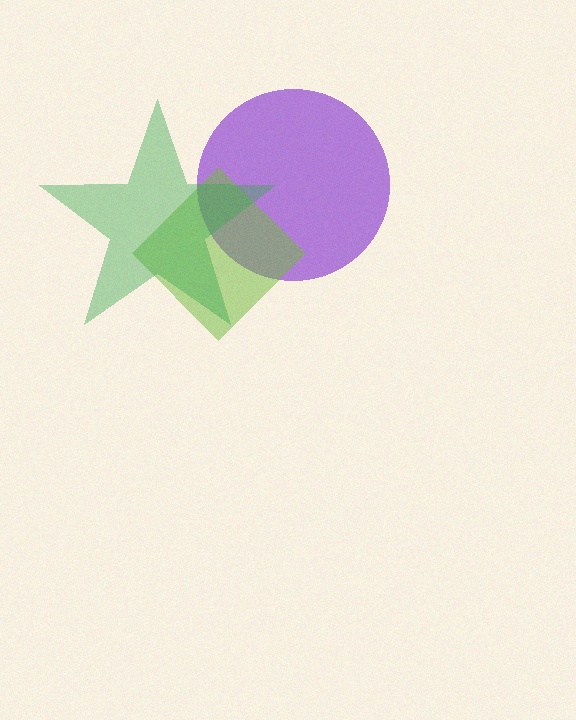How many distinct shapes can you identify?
There are 3 distinct shapes: a purple circle, a lime diamond, a green star.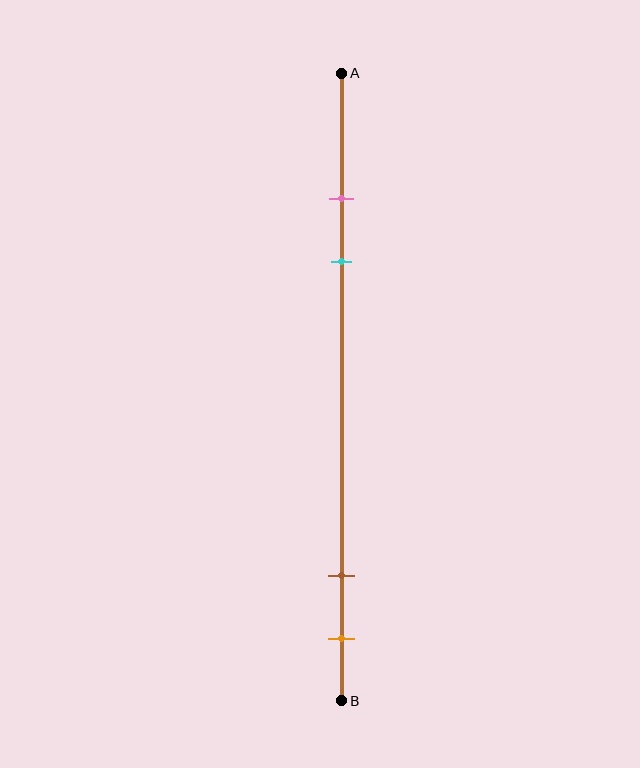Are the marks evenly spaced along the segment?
No, the marks are not evenly spaced.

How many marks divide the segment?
There are 4 marks dividing the segment.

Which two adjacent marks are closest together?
The pink and cyan marks are the closest adjacent pair.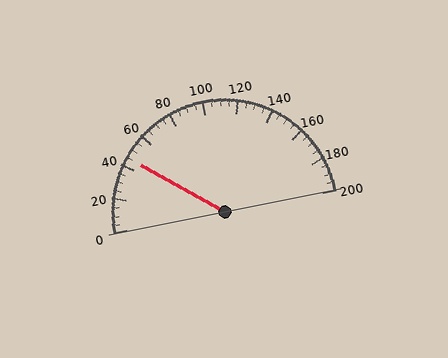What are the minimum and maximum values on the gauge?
The gauge ranges from 0 to 200.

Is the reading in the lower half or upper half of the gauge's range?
The reading is in the lower half of the range (0 to 200).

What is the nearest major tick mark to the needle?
The nearest major tick mark is 40.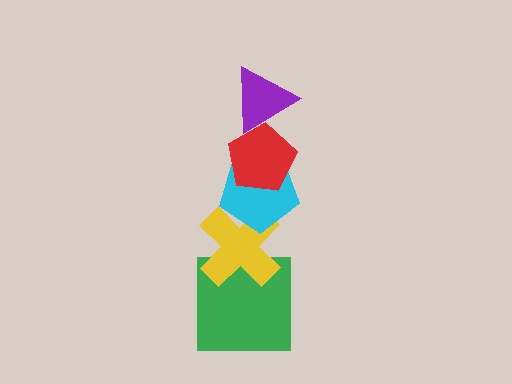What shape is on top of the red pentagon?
The purple triangle is on top of the red pentagon.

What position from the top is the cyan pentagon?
The cyan pentagon is 3rd from the top.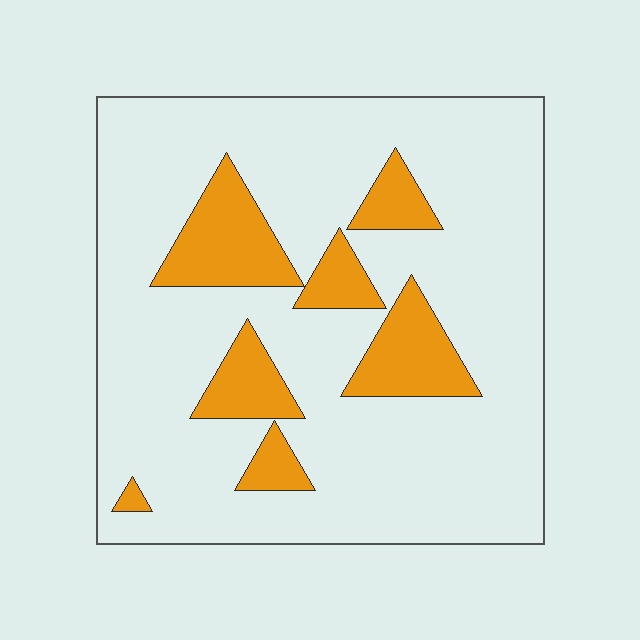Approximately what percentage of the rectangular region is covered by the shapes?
Approximately 20%.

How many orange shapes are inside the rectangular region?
7.